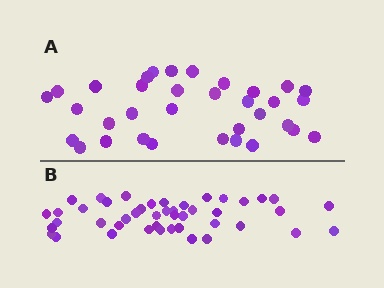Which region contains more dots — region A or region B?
Region B (the bottom region) has more dots.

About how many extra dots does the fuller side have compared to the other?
Region B has roughly 12 or so more dots than region A.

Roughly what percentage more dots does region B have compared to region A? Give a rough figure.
About 30% more.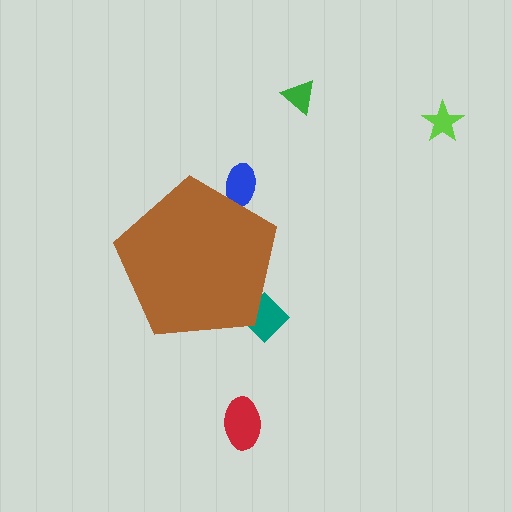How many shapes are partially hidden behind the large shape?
2 shapes are partially hidden.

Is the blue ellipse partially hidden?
Yes, the blue ellipse is partially hidden behind the brown pentagon.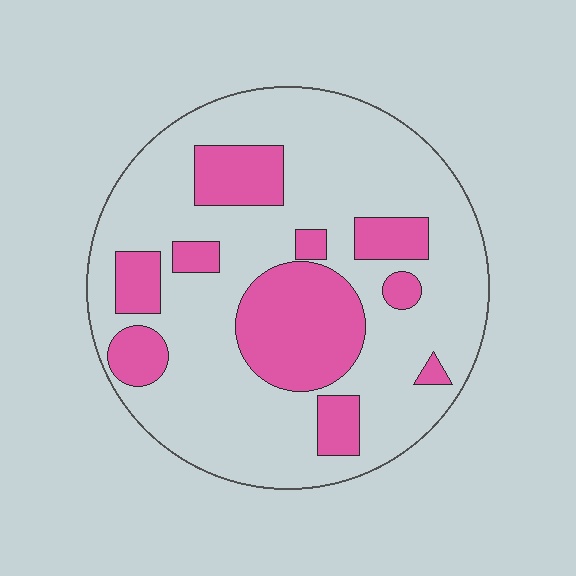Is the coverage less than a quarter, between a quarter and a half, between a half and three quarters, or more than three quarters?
Between a quarter and a half.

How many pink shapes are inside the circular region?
10.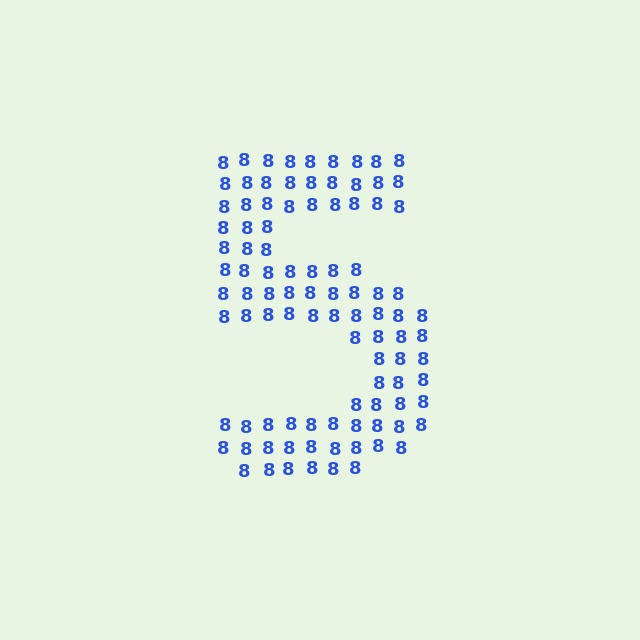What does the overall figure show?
The overall figure shows the digit 5.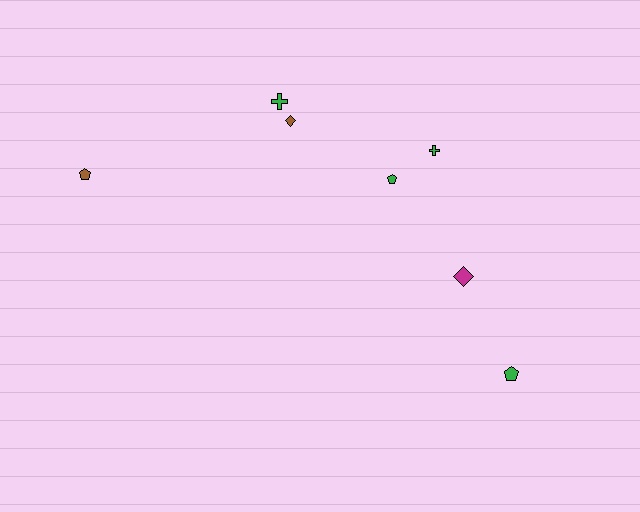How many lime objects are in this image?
There are no lime objects.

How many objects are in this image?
There are 7 objects.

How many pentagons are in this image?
There are 3 pentagons.